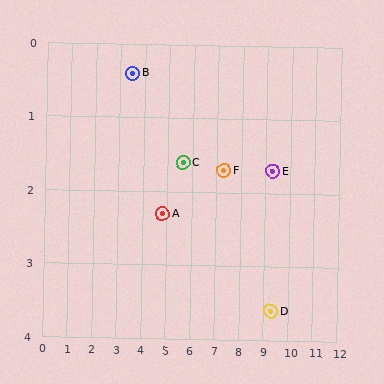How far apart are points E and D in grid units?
Points E and D are about 1.9 grid units apart.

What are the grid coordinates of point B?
Point B is at approximately (3.5, 0.4).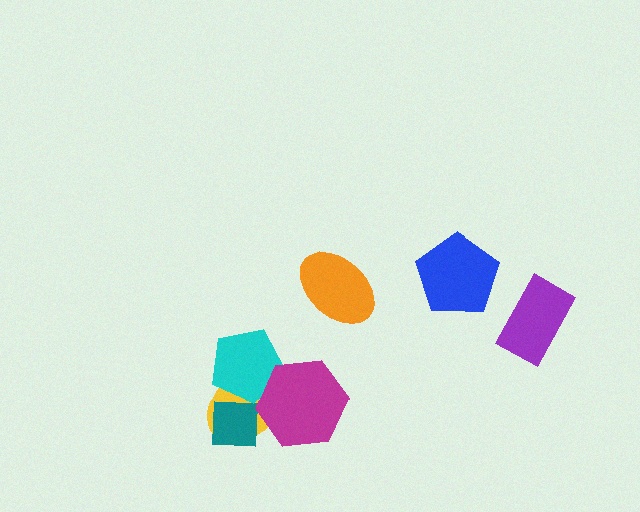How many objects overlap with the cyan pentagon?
3 objects overlap with the cyan pentagon.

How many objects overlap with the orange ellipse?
0 objects overlap with the orange ellipse.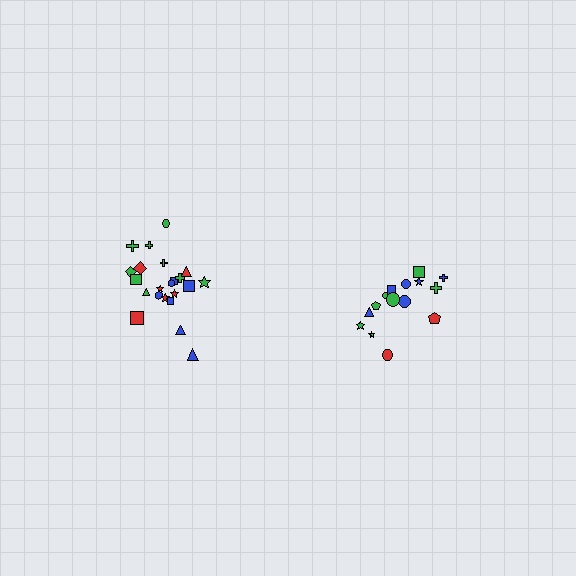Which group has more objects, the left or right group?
The left group.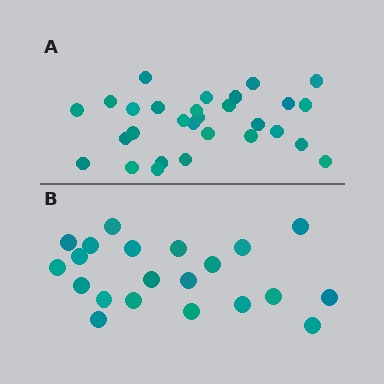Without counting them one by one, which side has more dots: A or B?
Region A (the top region) has more dots.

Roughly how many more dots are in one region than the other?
Region A has roughly 8 or so more dots than region B.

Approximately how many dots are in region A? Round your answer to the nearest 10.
About 30 dots. (The exact count is 29, which rounds to 30.)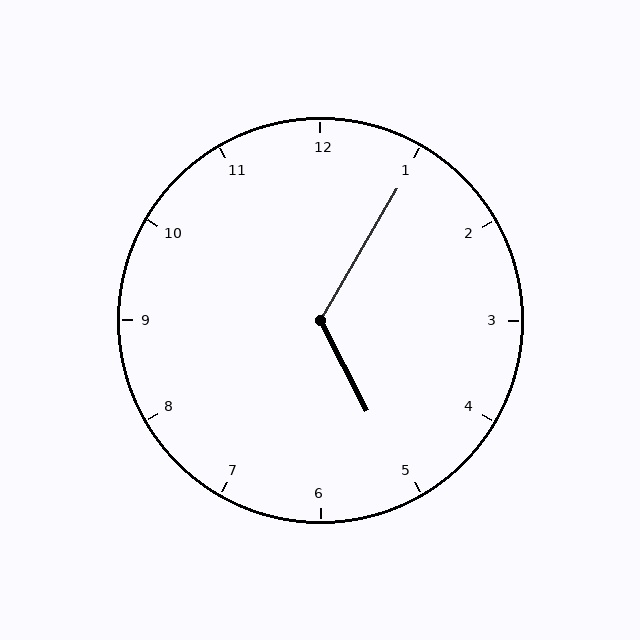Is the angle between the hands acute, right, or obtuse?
It is obtuse.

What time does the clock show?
5:05.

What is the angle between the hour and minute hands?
Approximately 122 degrees.